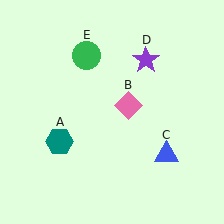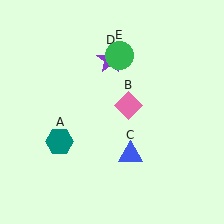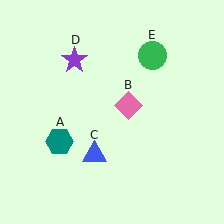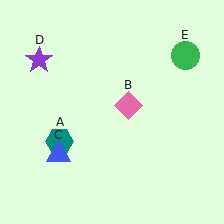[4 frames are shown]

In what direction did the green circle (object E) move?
The green circle (object E) moved right.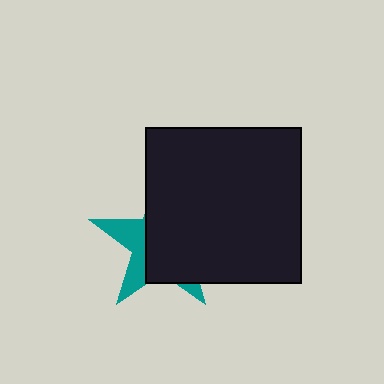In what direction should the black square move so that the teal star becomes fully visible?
The black square should move right. That is the shortest direction to clear the overlap and leave the teal star fully visible.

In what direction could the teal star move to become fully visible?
The teal star could move left. That would shift it out from behind the black square entirely.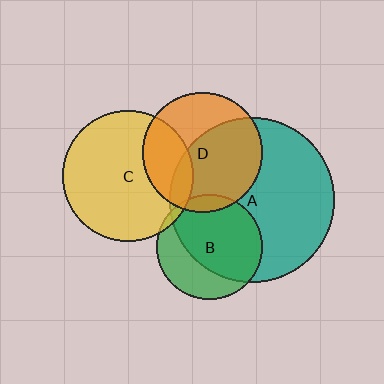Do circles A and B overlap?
Yes.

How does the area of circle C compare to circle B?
Approximately 1.5 times.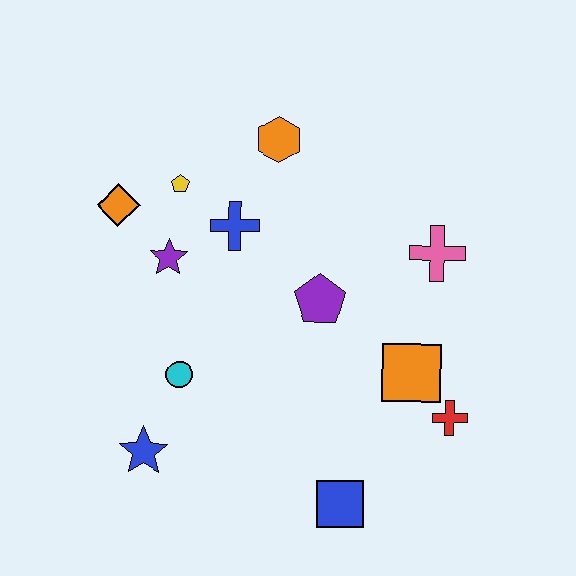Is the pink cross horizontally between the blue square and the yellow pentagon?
No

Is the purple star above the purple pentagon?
Yes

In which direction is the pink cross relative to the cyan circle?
The pink cross is to the right of the cyan circle.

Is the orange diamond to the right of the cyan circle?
No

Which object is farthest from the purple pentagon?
The blue star is farthest from the purple pentagon.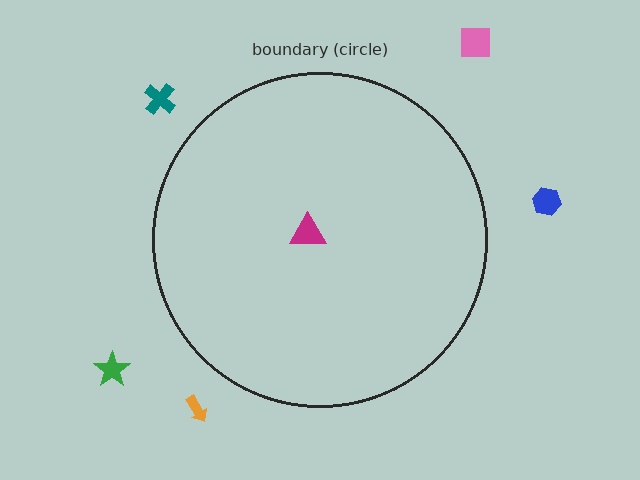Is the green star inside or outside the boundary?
Outside.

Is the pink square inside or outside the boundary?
Outside.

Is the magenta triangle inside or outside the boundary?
Inside.